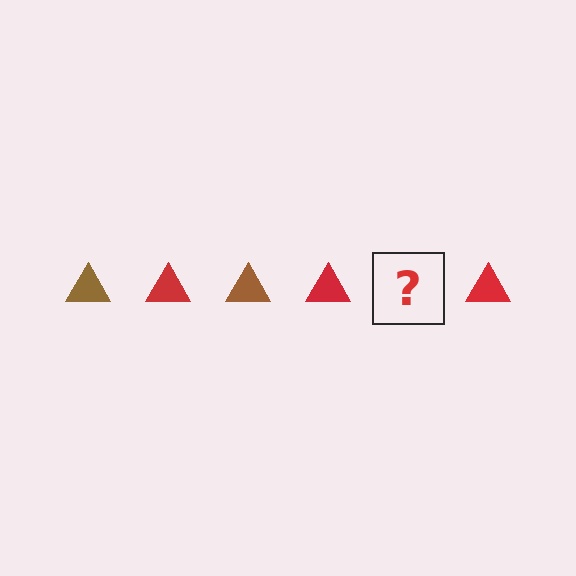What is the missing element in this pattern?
The missing element is a brown triangle.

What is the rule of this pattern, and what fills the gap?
The rule is that the pattern cycles through brown, red triangles. The gap should be filled with a brown triangle.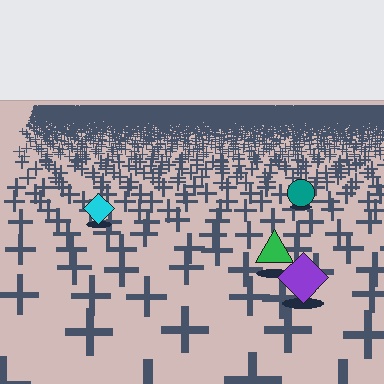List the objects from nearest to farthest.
From nearest to farthest: the purple diamond, the green triangle, the cyan diamond, the teal circle.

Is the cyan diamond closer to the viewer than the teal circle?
Yes. The cyan diamond is closer — you can tell from the texture gradient: the ground texture is coarser near it.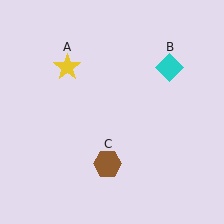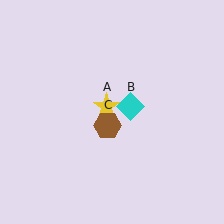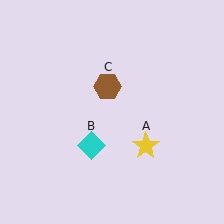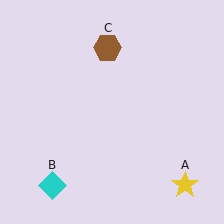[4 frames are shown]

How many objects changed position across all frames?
3 objects changed position: yellow star (object A), cyan diamond (object B), brown hexagon (object C).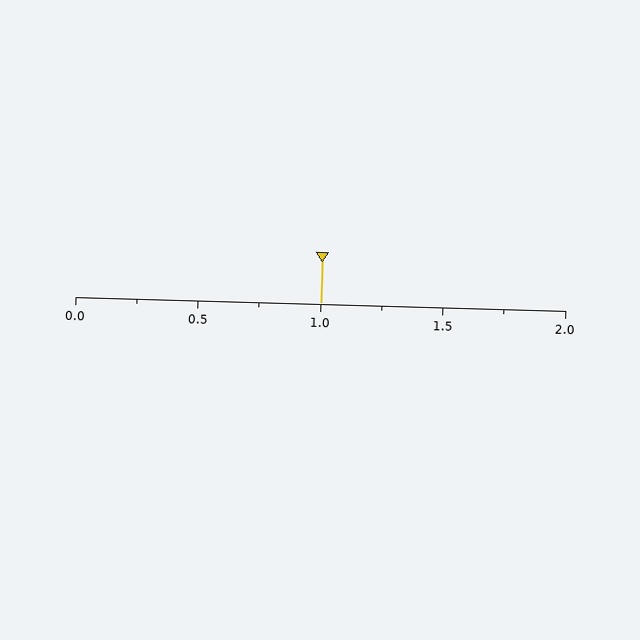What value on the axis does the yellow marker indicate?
The marker indicates approximately 1.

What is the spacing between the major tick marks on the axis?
The major ticks are spaced 0.5 apart.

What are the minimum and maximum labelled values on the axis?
The axis runs from 0.0 to 2.0.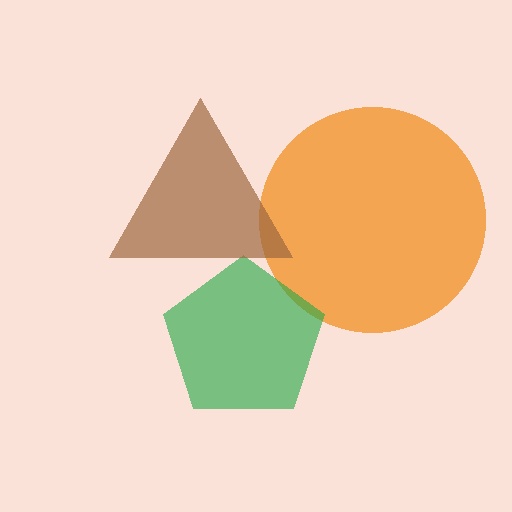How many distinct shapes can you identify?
There are 3 distinct shapes: an orange circle, a green pentagon, a brown triangle.